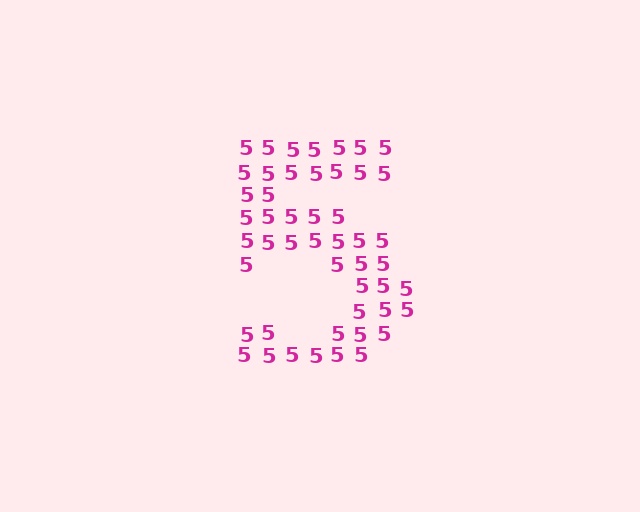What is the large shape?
The large shape is the digit 5.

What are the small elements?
The small elements are digit 5's.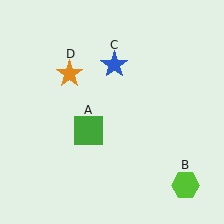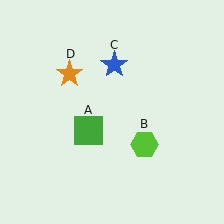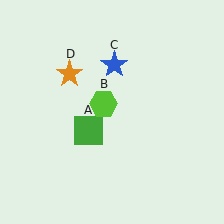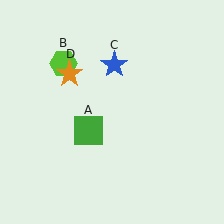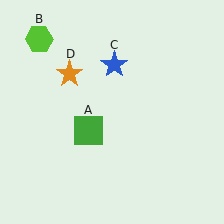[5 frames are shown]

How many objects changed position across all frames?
1 object changed position: lime hexagon (object B).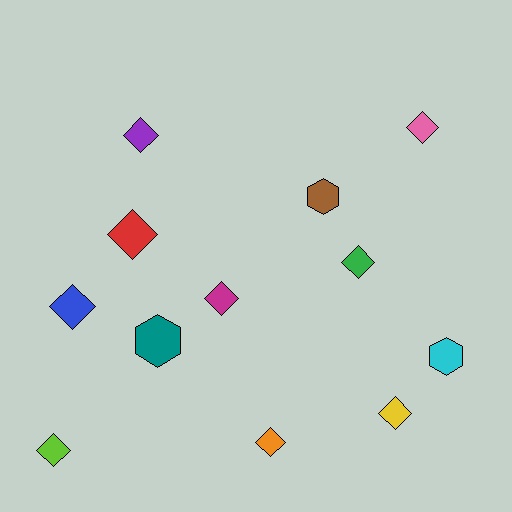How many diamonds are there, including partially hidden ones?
There are 9 diamonds.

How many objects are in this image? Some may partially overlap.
There are 12 objects.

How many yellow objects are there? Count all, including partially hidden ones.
There is 1 yellow object.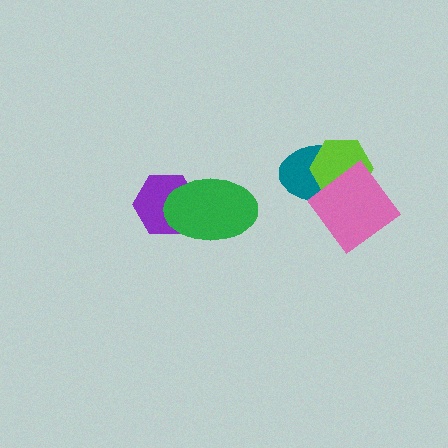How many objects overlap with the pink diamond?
2 objects overlap with the pink diamond.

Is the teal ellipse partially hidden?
Yes, it is partially covered by another shape.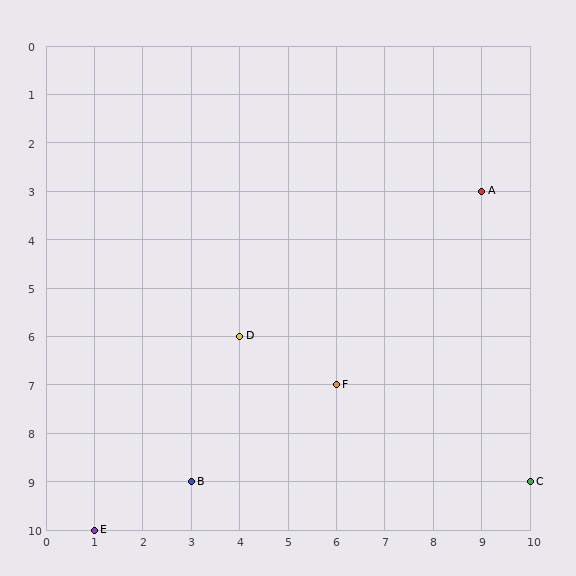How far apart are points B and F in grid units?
Points B and F are 3 columns and 2 rows apart (about 3.6 grid units diagonally).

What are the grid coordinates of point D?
Point D is at grid coordinates (4, 6).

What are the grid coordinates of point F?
Point F is at grid coordinates (6, 7).